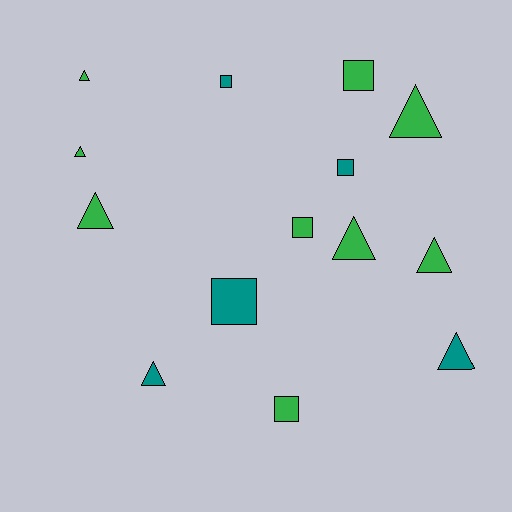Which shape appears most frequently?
Triangle, with 8 objects.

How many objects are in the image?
There are 14 objects.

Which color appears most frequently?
Green, with 9 objects.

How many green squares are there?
There are 3 green squares.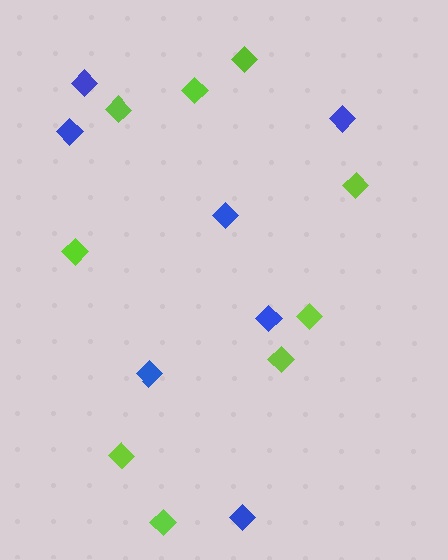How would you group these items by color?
There are 2 groups: one group of blue diamonds (7) and one group of lime diamonds (9).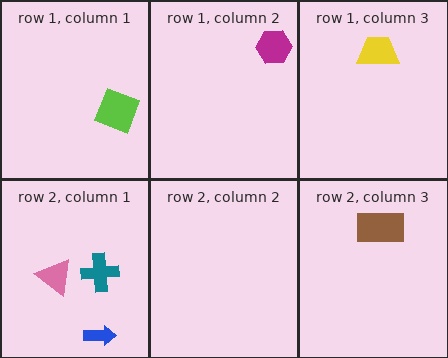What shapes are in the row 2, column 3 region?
The brown rectangle.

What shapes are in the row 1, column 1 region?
The lime diamond.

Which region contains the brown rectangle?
The row 2, column 3 region.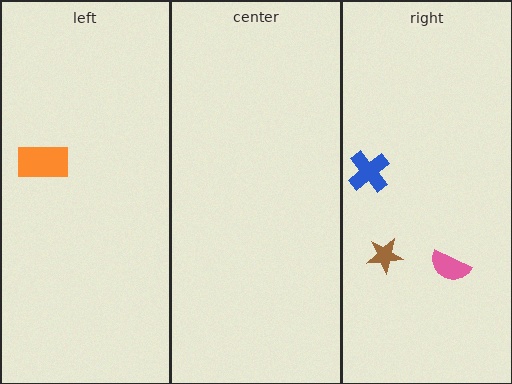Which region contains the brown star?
The right region.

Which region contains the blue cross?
The right region.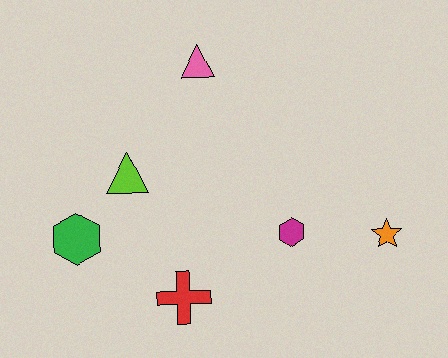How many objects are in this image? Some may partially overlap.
There are 6 objects.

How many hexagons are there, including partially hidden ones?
There are 2 hexagons.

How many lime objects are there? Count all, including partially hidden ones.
There is 1 lime object.